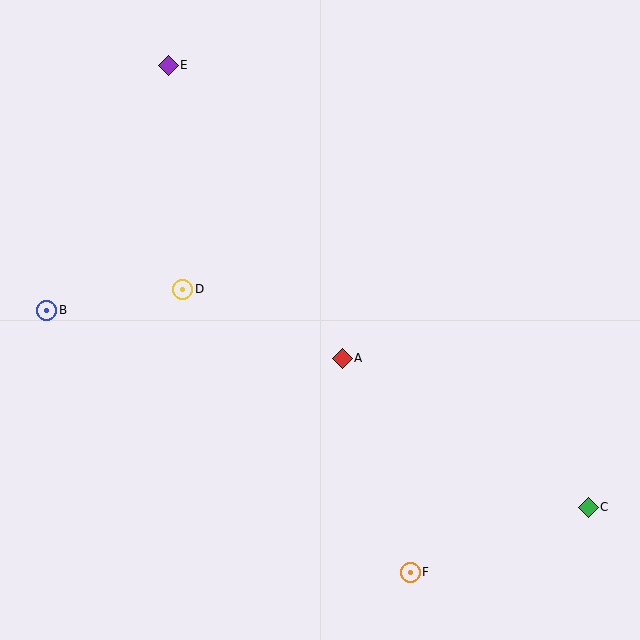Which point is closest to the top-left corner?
Point E is closest to the top-left corner.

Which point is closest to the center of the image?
Point A at (342, 358) is closest to the center.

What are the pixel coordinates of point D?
Point D is at (183, 289).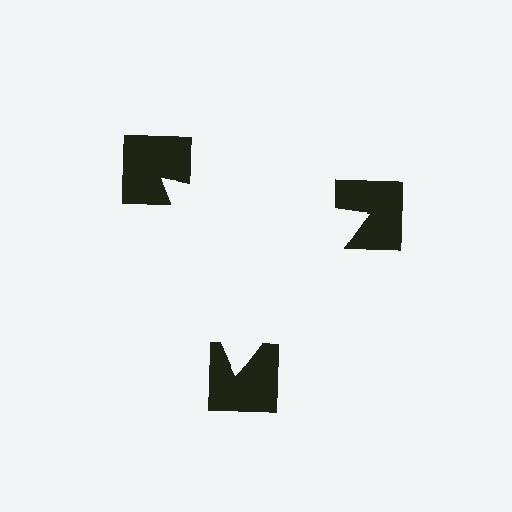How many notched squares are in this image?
There are 3 — one at each vertex of the illusory triangle.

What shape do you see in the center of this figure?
An illusory triangle — its edges are inferred from the aligned wedge cuts in the notched squares, not physically drawn.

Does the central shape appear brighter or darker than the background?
It typically appears slightly brighter than the background, even though no actual brightness change is drawn.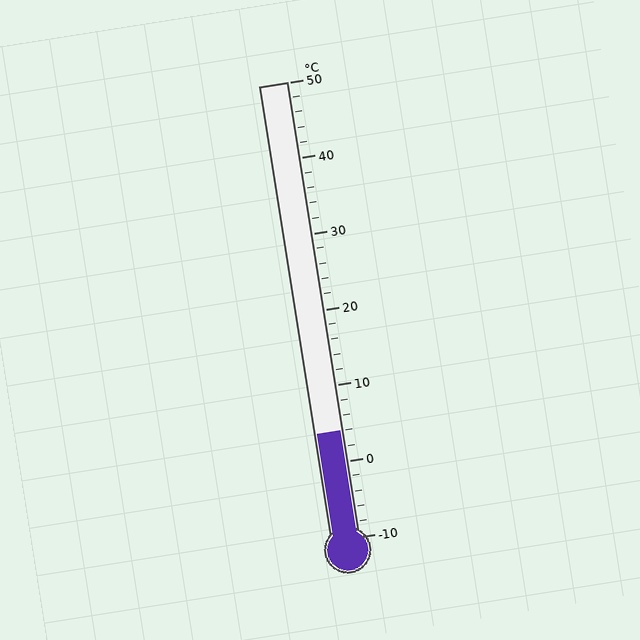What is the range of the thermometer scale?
The thermometer scale ranges from -10°C to 50°C.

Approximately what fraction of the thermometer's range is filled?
The thermometer is filled to approximately 25% of its range.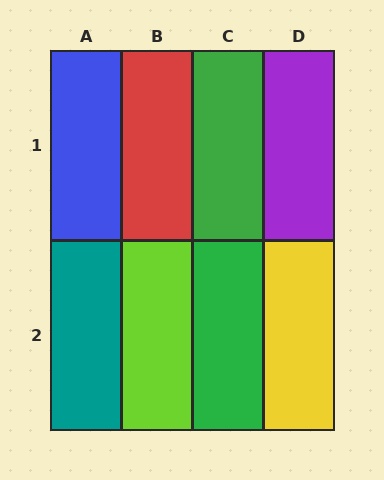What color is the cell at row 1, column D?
Purple.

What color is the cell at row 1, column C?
Green.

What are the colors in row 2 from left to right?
Teal, lime, green, yellow.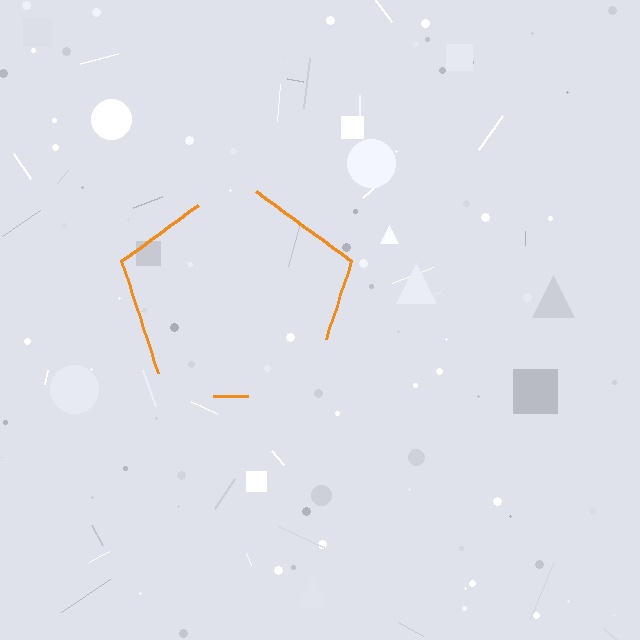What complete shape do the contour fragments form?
The contour fragments form a pentagon.